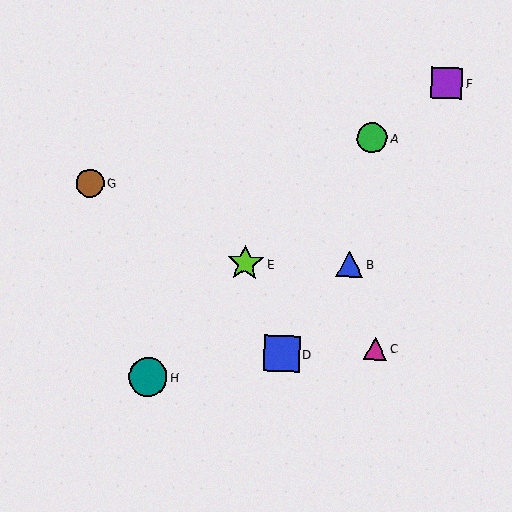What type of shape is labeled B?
Shape B is a blue triangle.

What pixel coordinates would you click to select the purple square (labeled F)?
Click at (447, 83) to select the purple square F.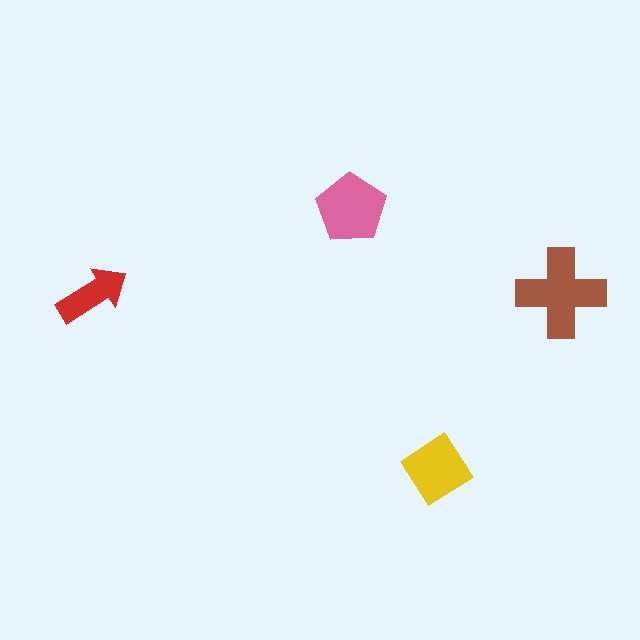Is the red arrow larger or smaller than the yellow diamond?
Smaller.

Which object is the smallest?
The red arrow.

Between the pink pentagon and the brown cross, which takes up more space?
The brown cross.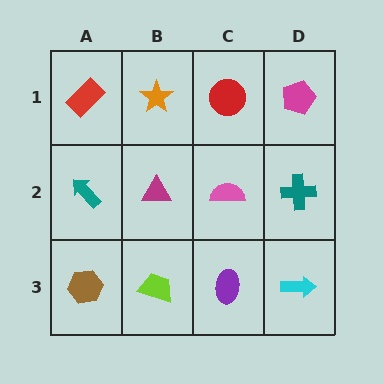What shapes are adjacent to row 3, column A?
A teal arrow (row 2, column A), a lime trapezoid (row 3, column B).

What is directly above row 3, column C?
A pink semicircle.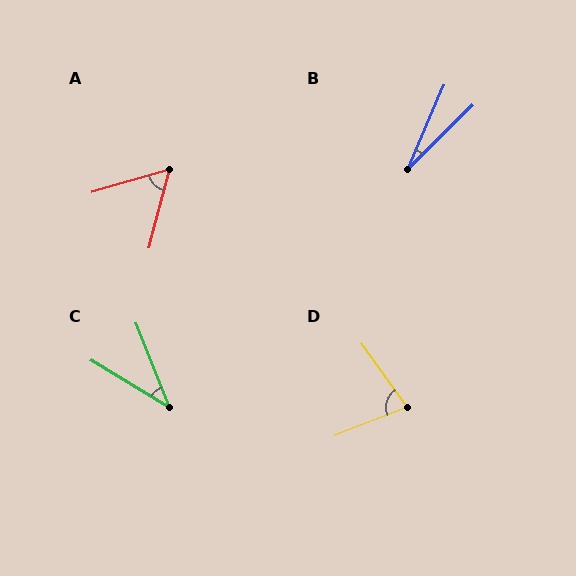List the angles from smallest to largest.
B (22°), C (38°), A (59°), D (76°).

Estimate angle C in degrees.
Approximately 38 degrees.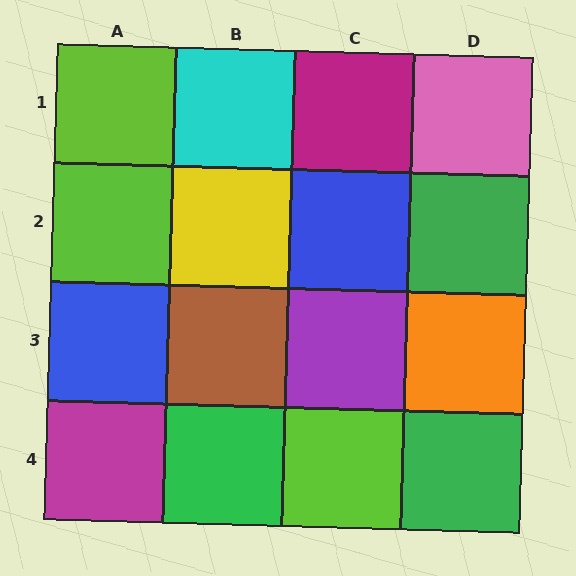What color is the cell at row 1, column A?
Lime.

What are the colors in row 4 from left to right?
Magenta, green, lime, green.